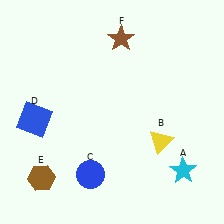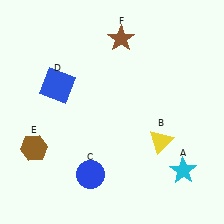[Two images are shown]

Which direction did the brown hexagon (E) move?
The brown hexagon (E) moved up.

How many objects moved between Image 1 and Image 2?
2 objects moved between the two images.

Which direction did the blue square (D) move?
The blue square (D) moved up.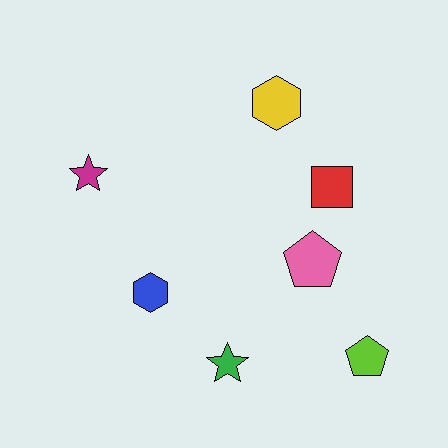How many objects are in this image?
There are 7 objects.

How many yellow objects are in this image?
There is 1 yellow object.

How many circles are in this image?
There are no circles.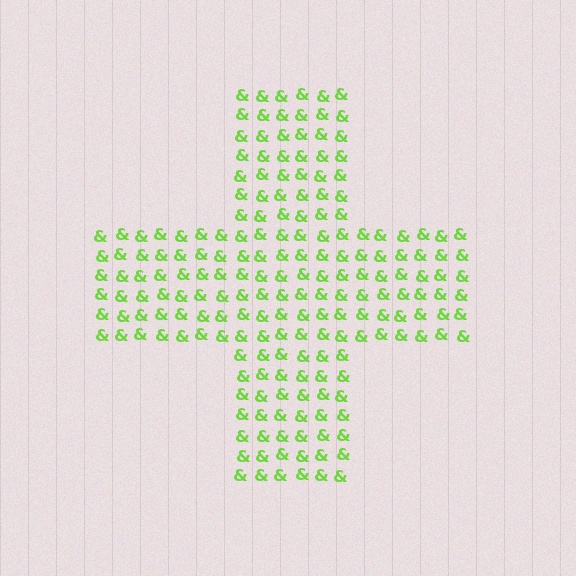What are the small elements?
The small elements are ampersands.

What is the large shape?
The large shape is a cross.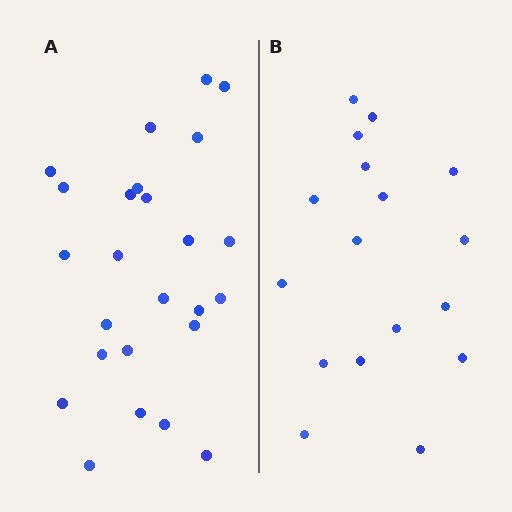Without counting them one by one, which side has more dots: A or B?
Region A (the left region) has more dots.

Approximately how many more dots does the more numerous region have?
Region A has roughly 8 or so more dots than region B.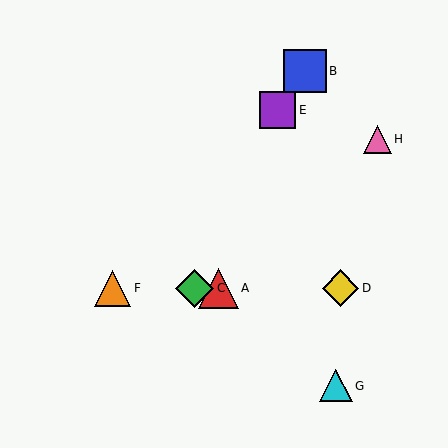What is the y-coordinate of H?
Object H is at y≈139.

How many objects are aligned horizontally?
4 objects (A, C, D, F) are aligned horizontally.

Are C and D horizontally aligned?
Yes, both are at y≈288.